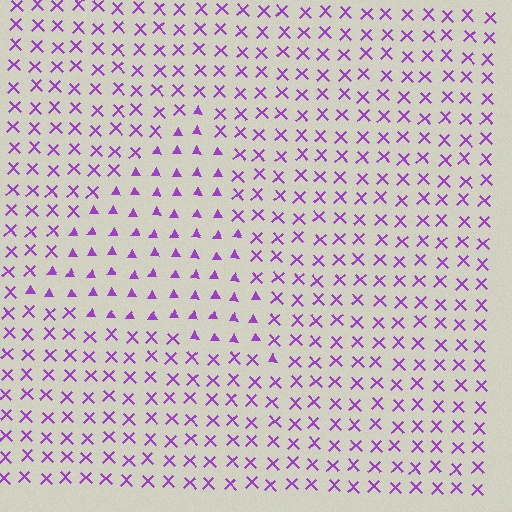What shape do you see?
I see a triangle.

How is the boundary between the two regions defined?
The boundary is defined by a change in element shape: triangles inside vs. X marks outside. All elements share the same color and spacing.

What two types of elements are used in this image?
The image uses triangles inside the triangle region and X marks outside it.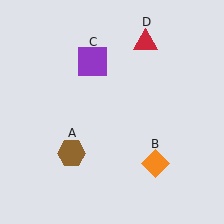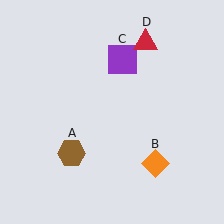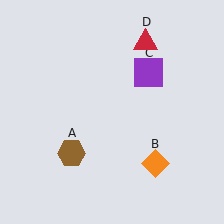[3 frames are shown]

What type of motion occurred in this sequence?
The purple square (object C) rotated clockwise around the center of the scene.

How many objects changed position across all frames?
1 object changed position: purple square (object C).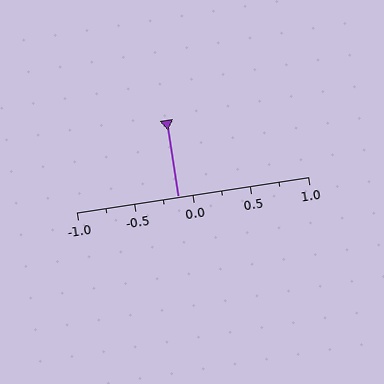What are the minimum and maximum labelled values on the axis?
The axis runs from -1.0 to 1.0.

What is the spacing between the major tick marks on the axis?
The major ticks are spaced 0.5 apart.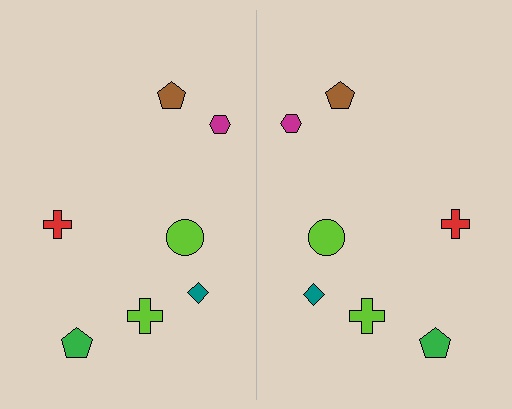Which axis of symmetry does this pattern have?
The pattern has a vertical axis of symmetry running through the center of the image.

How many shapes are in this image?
There are 14 shapes in this image.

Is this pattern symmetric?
Yes, this pattern has bilateral (reflection) symmetry.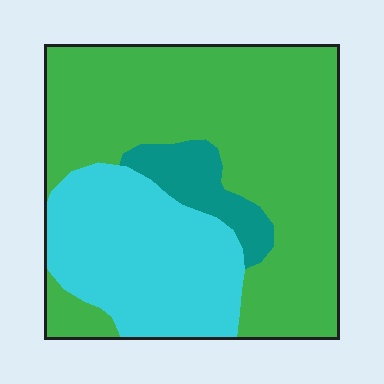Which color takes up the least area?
Teal, at roughly 10%.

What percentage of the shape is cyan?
Cyan covers around 30% of the shape.